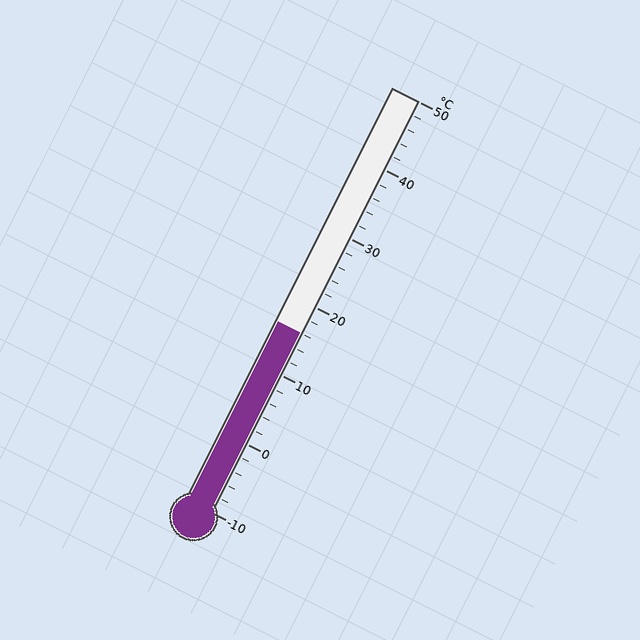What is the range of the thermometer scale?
The thermometer scale ranges from -10°C to 50°C.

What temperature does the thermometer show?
The thermometer shows approximately 16°C.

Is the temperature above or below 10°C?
The temperature is above 10°C.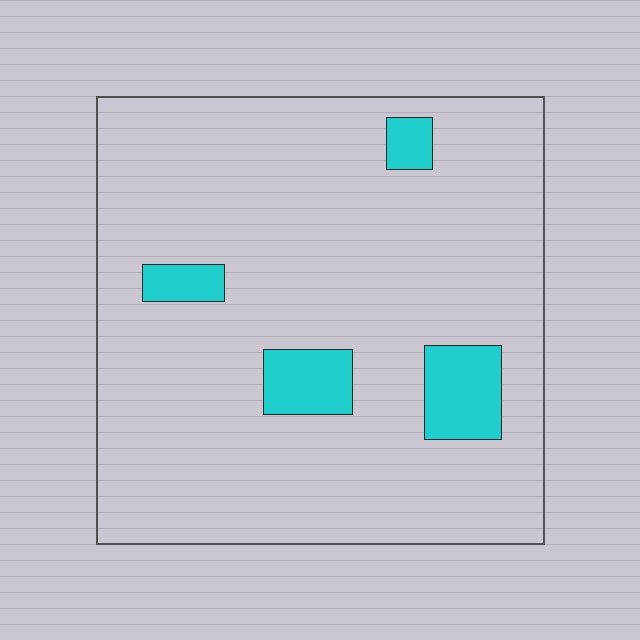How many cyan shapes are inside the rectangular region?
4.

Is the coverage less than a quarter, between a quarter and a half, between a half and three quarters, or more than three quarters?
Less than a quarter.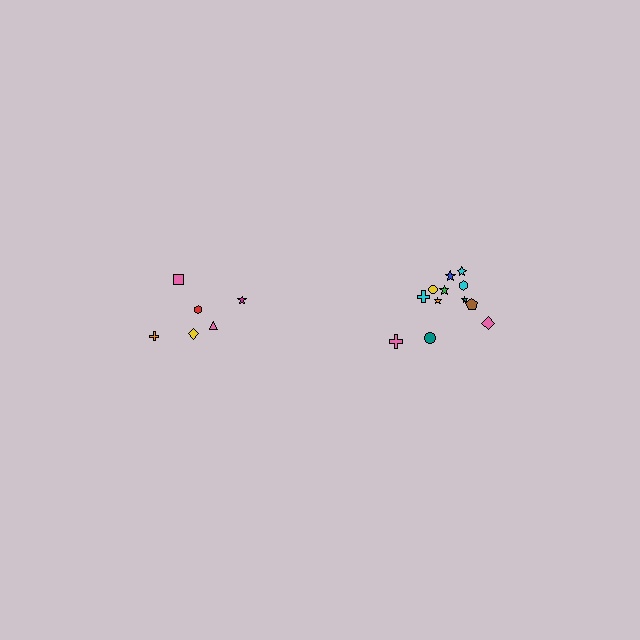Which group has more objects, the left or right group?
The right group.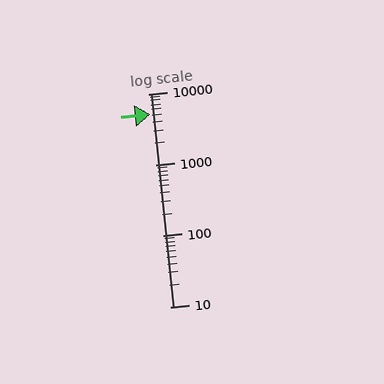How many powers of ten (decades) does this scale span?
The scale spans 3 decades, from 10 to 10000.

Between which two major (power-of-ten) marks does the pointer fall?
The pointer is between 1000 and 10000.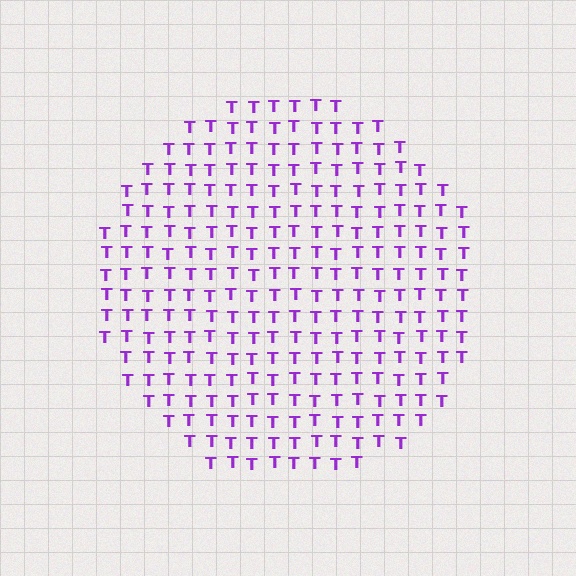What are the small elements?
The small elements are letter T's.